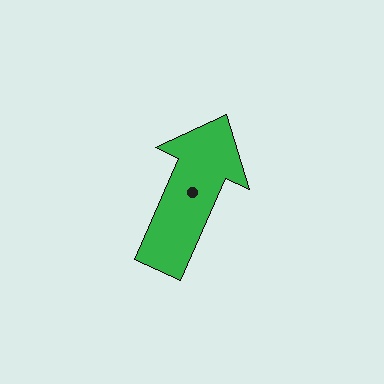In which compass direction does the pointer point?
Northeast.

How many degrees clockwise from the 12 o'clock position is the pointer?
Approximately 24 degrees.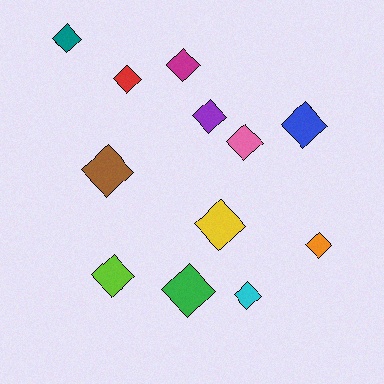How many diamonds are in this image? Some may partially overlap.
There are 12 diamonds.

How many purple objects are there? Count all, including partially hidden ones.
There is 1 purple object.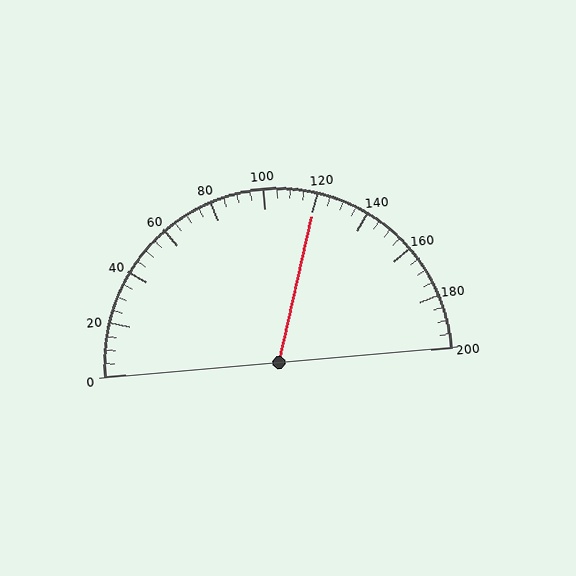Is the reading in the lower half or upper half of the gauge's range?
The reading is in the upper half of the range (0 to 200).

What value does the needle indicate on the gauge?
The needle indicates approximately 120.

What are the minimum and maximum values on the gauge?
The gauge ranges from 0 to 200.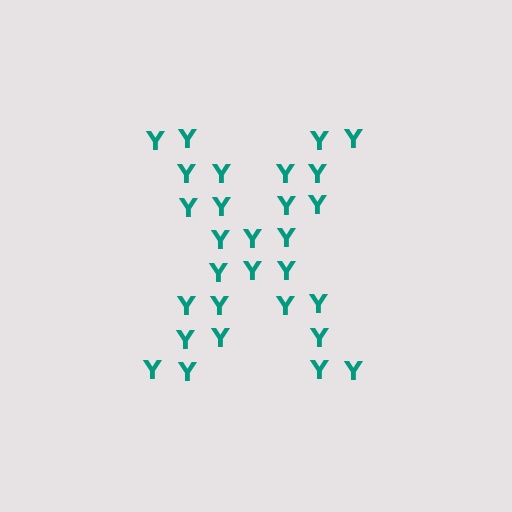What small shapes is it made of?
It is made of small letter Y's.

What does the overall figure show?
The overall figure shows the letter X.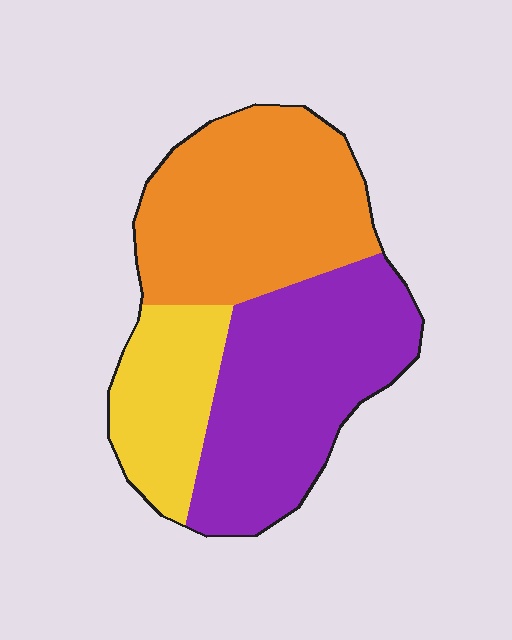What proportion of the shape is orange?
Orange covers around 40% of the shape.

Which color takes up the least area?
Yellow, at roughly 20%.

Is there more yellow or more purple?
Purple.